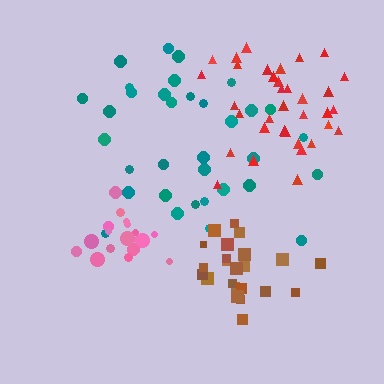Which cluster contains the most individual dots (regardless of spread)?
Teal (35).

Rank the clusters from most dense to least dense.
pink, brown, red, teal.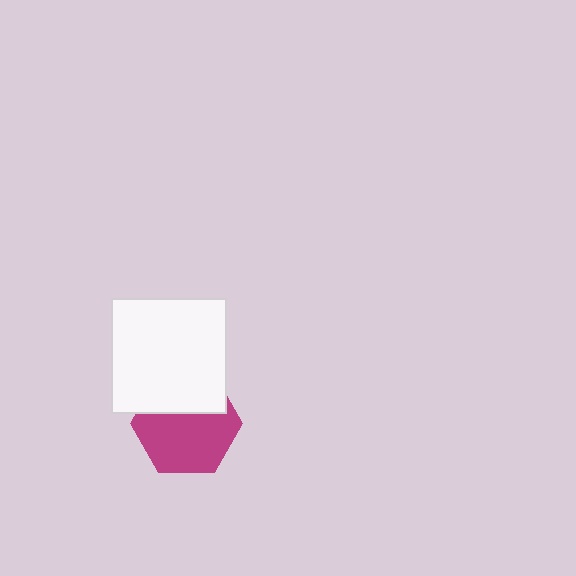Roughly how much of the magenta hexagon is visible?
About half of it is visible (roughly 64%).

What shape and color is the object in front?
The object in front is a white square.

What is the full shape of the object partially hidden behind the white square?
The partially hidden object is a magenta hexagon.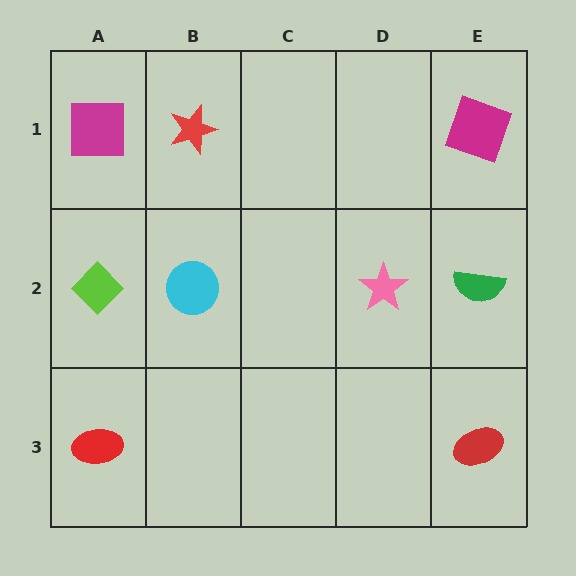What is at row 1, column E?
A magenta square.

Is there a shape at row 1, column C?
No, that cell is empty.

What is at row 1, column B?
A red star.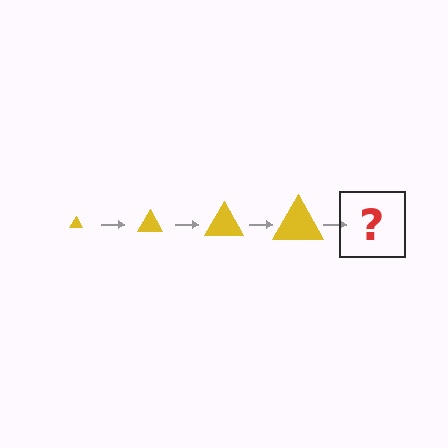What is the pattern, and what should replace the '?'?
The pattern is that the triangle gets progressively larger each step. The '?' should be a yellow triangle, larger than the previous one.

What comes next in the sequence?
The next element should be a yellow triangle, larger than the previous one.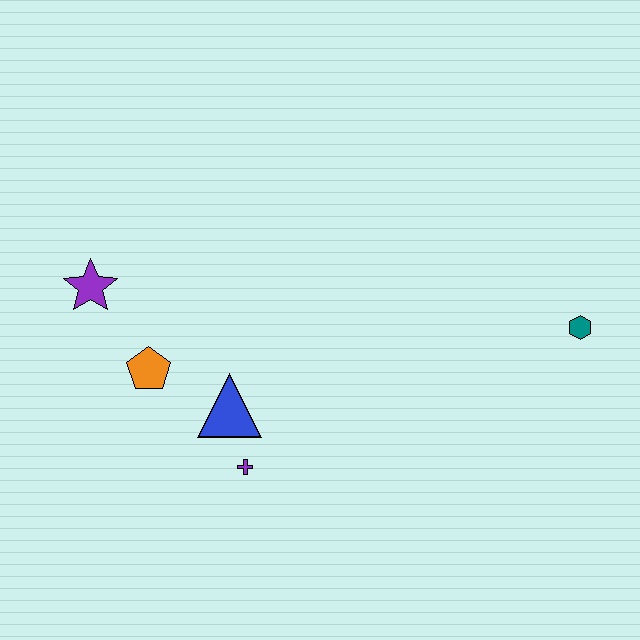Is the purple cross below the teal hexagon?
Yes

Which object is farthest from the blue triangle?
The teal hexagon is farthest from the blue triangle.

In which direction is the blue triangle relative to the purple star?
The blue triangle is to the right of the purple star.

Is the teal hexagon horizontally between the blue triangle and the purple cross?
No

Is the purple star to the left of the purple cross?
Yes